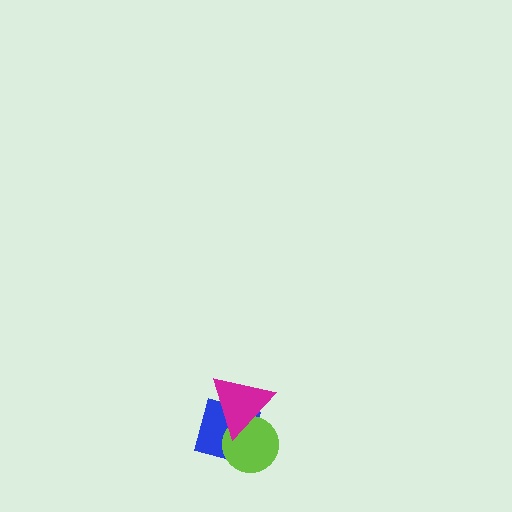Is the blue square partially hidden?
Yes, it is partially covered by another shape.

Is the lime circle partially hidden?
Yes, it is partially covered by another shape.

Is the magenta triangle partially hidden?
No, no other shape covers it.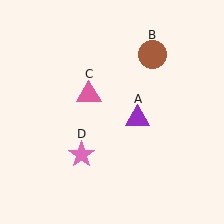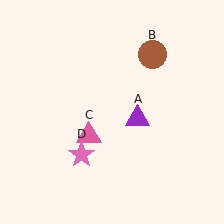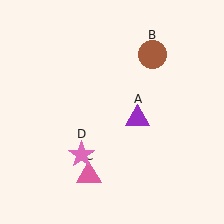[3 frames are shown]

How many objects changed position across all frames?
1 object changed position: pink triangle (object C).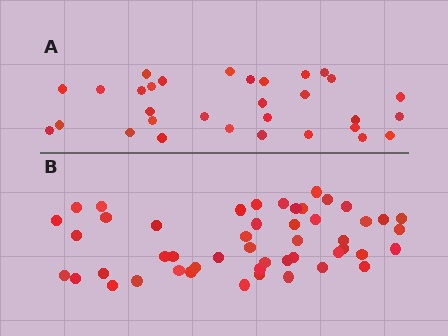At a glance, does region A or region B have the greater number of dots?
Region B (the bottom region) has more dots.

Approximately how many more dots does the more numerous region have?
Region B has approximately 20 more dots than region A.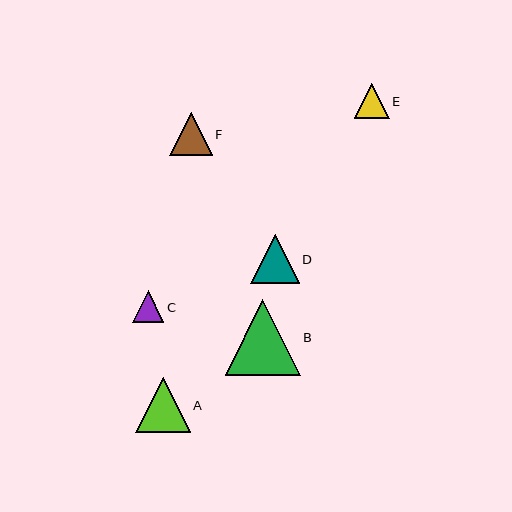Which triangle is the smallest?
Triangle C is the smallest with a size of approximately 31 pixels.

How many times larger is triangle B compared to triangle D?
Triangle B is approximately 1.5 times the size of triangle D.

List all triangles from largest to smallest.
From largest to smallest: B, A, D, F, E, C.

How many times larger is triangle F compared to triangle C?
Triangle F is approximately 1.4 times the size of triangle C.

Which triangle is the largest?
Triangle B is the largest with a size of approximately 75 pixels.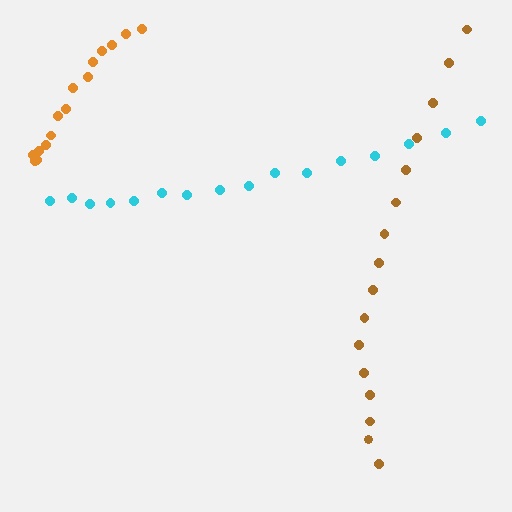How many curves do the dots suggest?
There are 3 distinct paths.